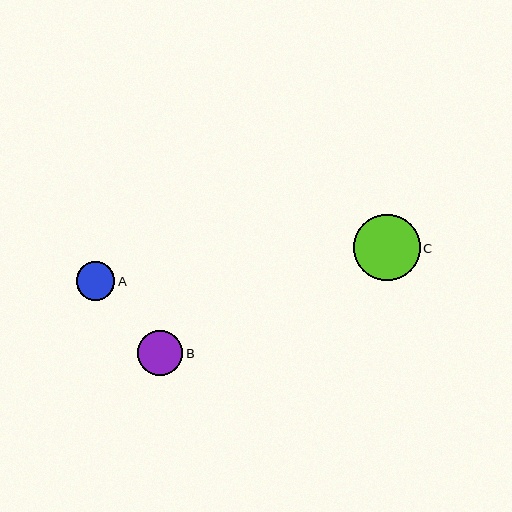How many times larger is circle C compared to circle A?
Circle C is approximately 1.7 times the size of circle A.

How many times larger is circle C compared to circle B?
Circle C is approximately 1.5 times the size of circle B.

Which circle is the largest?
Circle C is the largest with a size of approximately 66 pixels.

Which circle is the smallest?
Circle A is the smallest with a size of approximately 38 pixels.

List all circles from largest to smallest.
From largest to smallest: C, B, A.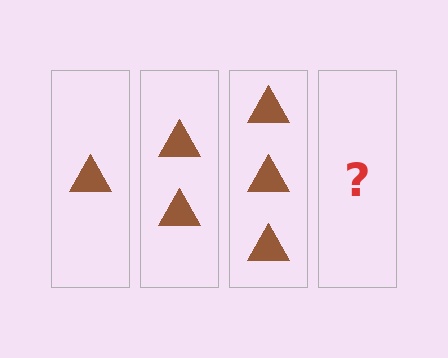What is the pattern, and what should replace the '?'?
The pattern is that each step adds one more triangle. The '?' should be 4 triangles.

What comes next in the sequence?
The next element should be 4 triangles.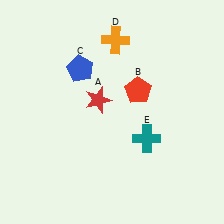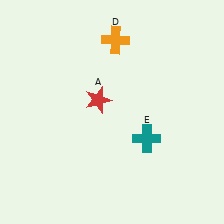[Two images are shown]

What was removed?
The red pentagon (B), the blue pentagon (C) were removed in Image 2.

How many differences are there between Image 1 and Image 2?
There are 2 differences between the two images.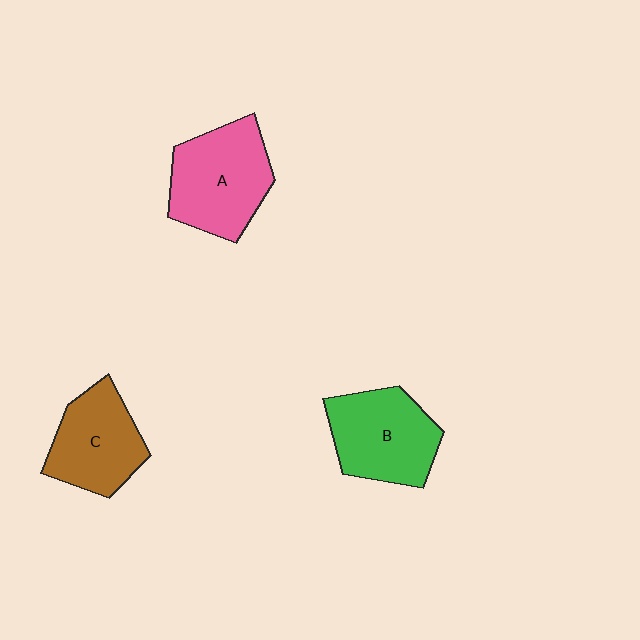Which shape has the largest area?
Shape A (pink).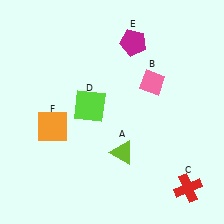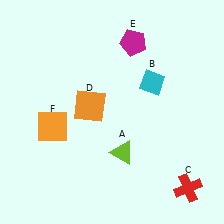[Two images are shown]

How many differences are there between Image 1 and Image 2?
There are 2 differences between the two images.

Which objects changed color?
B changed from pink to cyan. D changed from lime to orange.